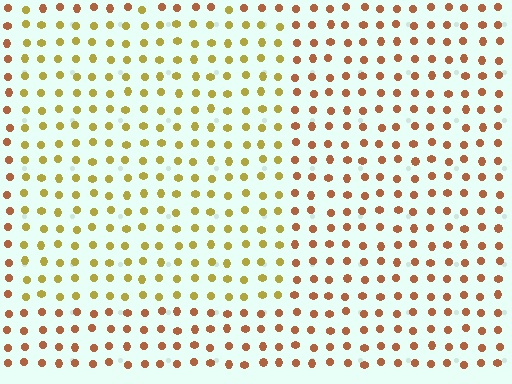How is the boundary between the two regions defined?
The boundary is defined purely by a slight shift in hue (about 36 degrees). Spacing, size, and orientation are identical on both sides.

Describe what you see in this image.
The image is filled with small brown elements in a uniform arrangement. A rectangle-shaped region is visible where the elements are tinted to a slightly different hue, forming a subtle color boundary.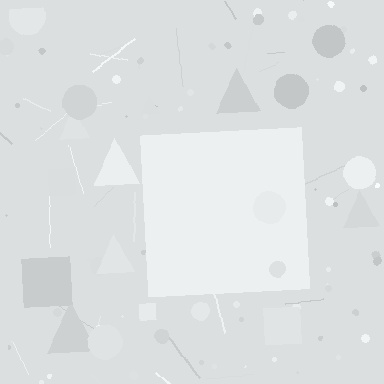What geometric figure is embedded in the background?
A square is embedded in the background.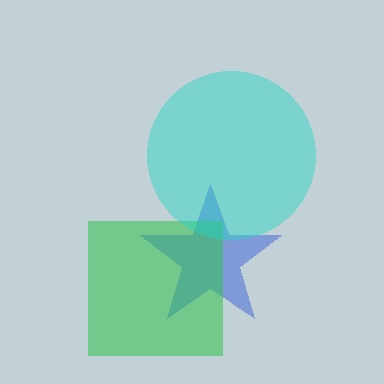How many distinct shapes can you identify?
There are 3 distinct shapes: a blue star, a green square, a cyan circle.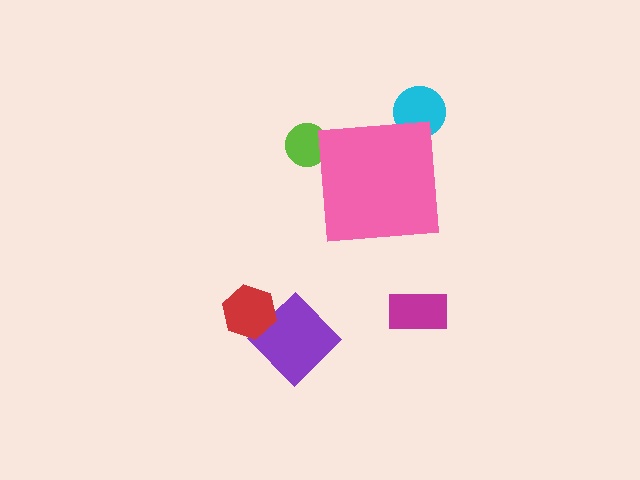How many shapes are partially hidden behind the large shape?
2 shapes are partially hidden.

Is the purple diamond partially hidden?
No, the purple diamond is fully visible.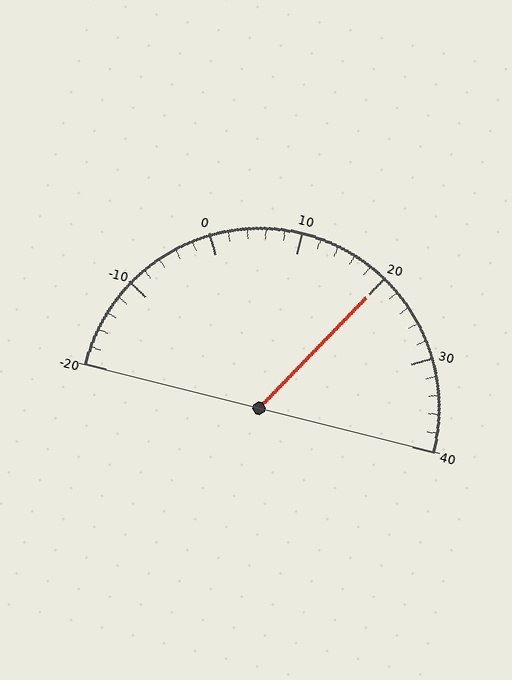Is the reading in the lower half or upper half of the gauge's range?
The reading is in the upper half of the range (-20 to 40).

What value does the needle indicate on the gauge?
The needle indicates approximately 20.